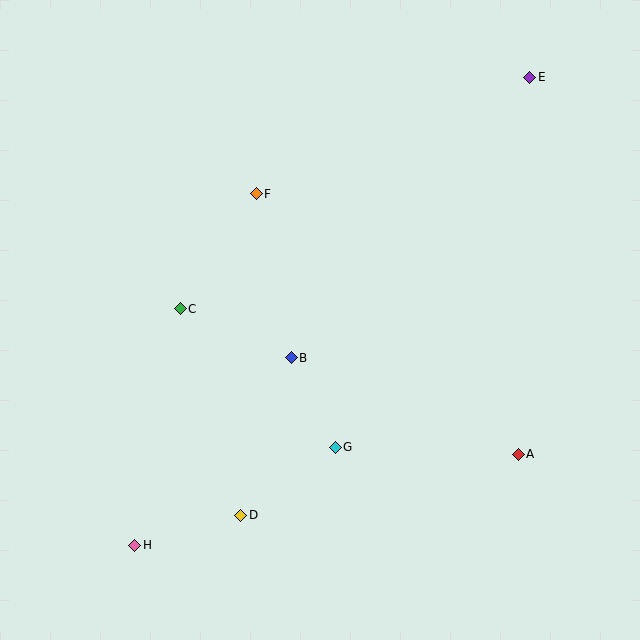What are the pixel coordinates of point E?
Point E is at (530, 77).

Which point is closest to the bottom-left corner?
Point H is closest to the bottom-left corner.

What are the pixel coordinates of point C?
Point C is at (180, 309).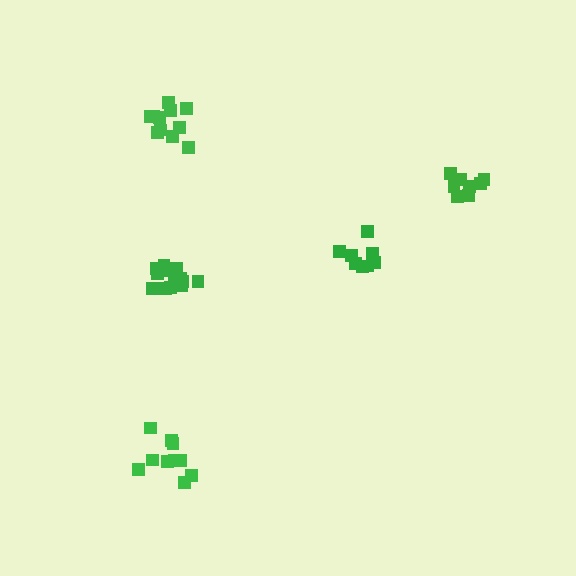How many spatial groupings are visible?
There are 5 spatial groupings.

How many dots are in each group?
Group 1: 8 dots, Group 2: 14 dots, Group 3: 8 dots, Group 4: 10 dots, Group 5: 11 dots (51 total).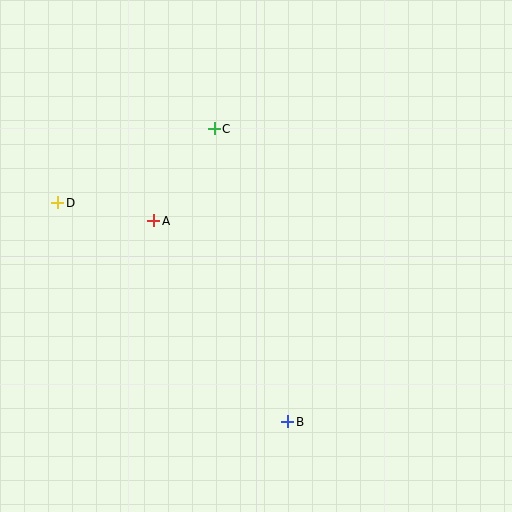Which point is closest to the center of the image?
Point A at (154, 221) is closest to the center.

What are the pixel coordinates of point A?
Point A is at (154, 221).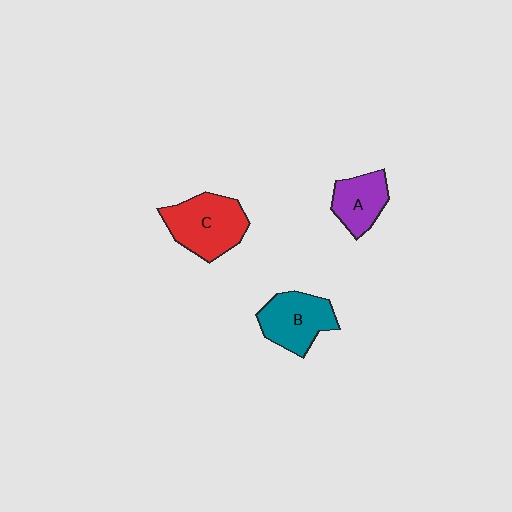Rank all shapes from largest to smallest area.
From largest to smallest: C (red), B (teal), A (purple).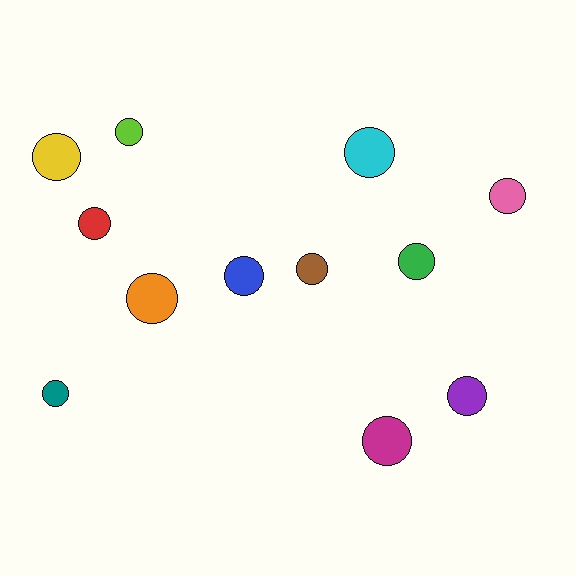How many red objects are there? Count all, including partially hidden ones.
There is 1 red object.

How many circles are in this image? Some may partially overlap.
There are 12 circles.